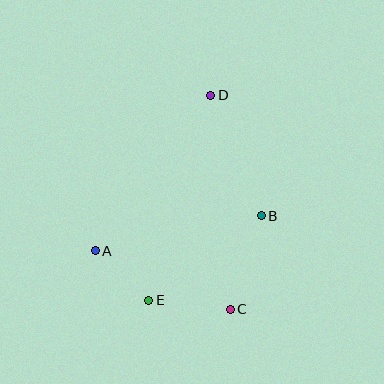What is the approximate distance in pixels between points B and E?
The distance between B and E is approximately 141 pixels.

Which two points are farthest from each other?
Points C and D are farthest from each other.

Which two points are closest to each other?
Points A and E are closest to each other.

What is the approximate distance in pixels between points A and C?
The distance between A and C is approximately 147 pixels.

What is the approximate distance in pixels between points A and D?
The distance between A and D is approximately 194 pixels.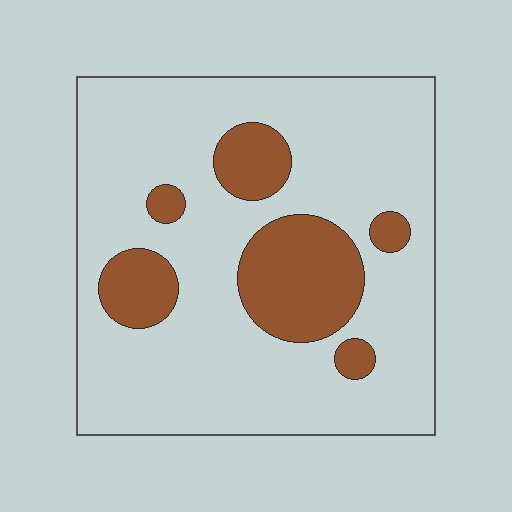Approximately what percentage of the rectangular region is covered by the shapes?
Approximately 20%.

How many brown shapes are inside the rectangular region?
6.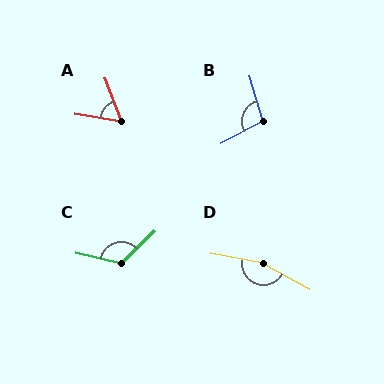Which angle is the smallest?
A, at approximately 60 degrees.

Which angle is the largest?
D, at approximately 161 degrees.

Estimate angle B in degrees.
Approximately 102 degrees.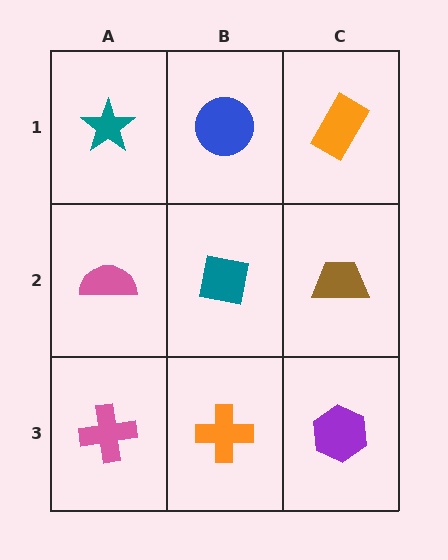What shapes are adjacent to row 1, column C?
A brown trapezoid (row 2, column C), a blue circle (row 1, column B).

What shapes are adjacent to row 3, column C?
A brown trapezoid (row 2, column C), an orange cross (row 3, column B).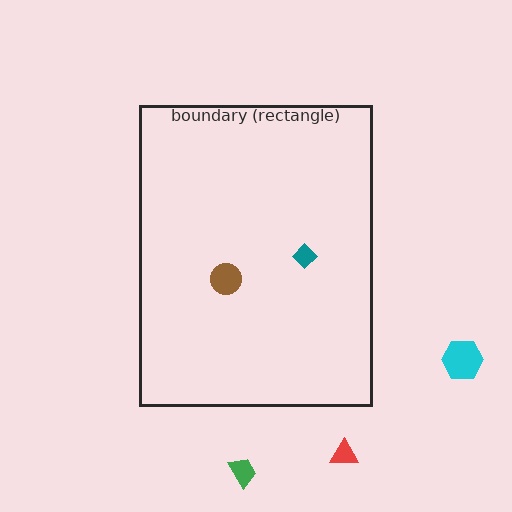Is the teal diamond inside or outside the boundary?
Inside.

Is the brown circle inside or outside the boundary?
Inside.